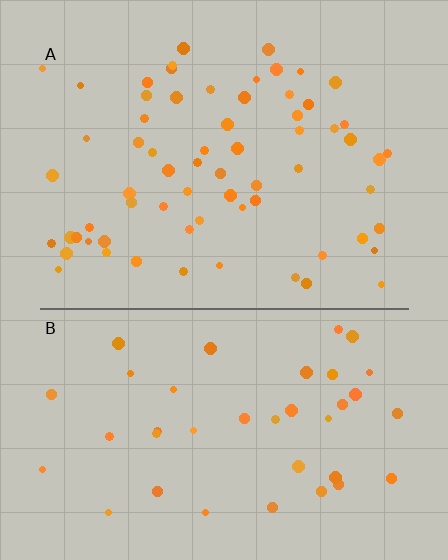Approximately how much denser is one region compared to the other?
Approximately 1.7× — region A over region B.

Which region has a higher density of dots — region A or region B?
A (the top).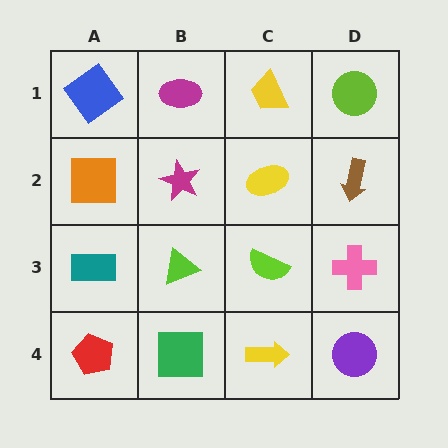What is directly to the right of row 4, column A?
A green square.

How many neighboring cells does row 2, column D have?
3.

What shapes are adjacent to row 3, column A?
An orange square (row 2, column A), a red pentagon (row 4, column A), a lime triangle (row 3, column B).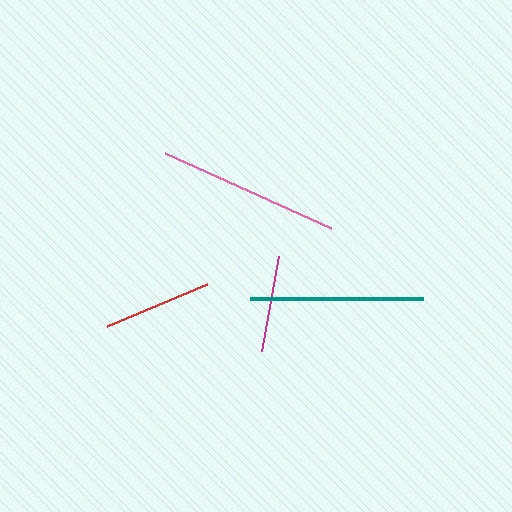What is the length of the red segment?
The red segment is approximately 109 pixels long.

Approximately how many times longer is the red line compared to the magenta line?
The red line is approximately 1.1 times the length of the magenta line.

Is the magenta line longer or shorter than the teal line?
The teal line is longer than the magenta line.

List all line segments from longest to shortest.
From longest to shortest: pink, teal, red, magenta.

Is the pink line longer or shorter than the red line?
The pink line is longer than the red line.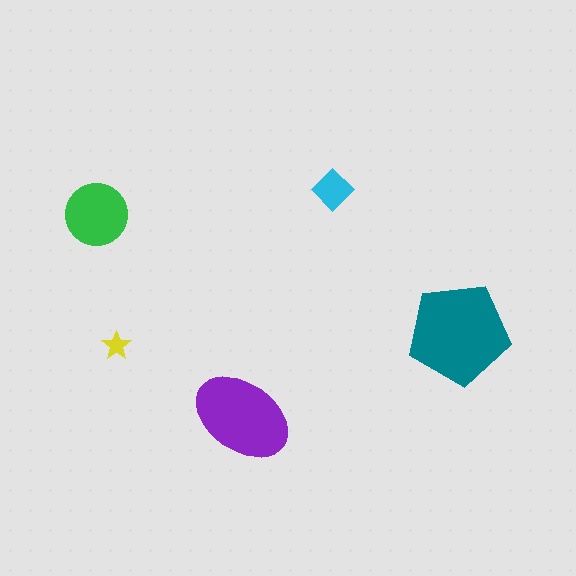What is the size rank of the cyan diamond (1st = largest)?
4th.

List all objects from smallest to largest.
The yellow star, the cyan diamond, the green circle, the purple ellipse, the teal pentagon.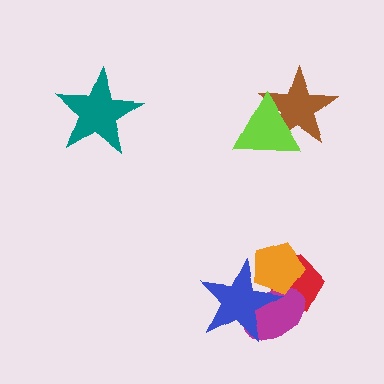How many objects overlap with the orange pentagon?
3 objects overlap with the orange pentagon.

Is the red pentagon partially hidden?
Yes, it is partially covered by another shape.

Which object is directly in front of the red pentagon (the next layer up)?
The magenta ellipse is directly in front of the red pentagon.